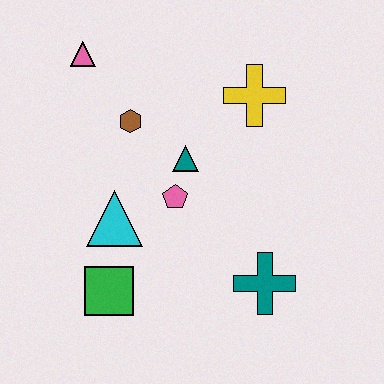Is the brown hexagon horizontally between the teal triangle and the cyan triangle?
Yes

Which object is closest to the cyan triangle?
The pink pentagon is closest to the cyan triangle.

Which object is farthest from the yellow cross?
The green square is farthest from the yellow cross.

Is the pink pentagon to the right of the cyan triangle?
Yes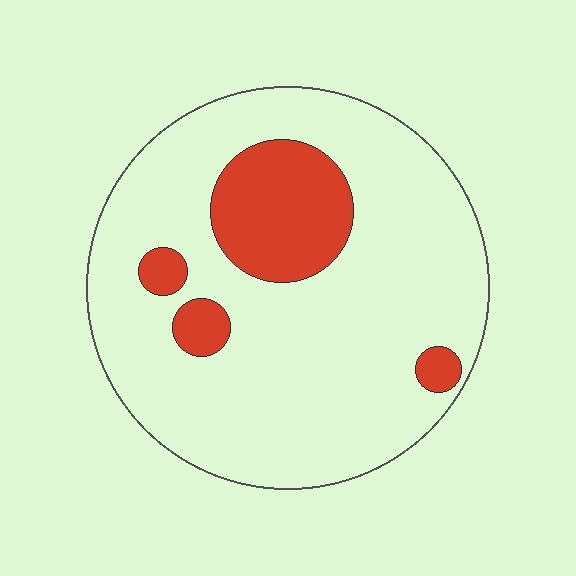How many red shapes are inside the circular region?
4.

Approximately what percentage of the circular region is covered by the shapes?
Approximately 20%.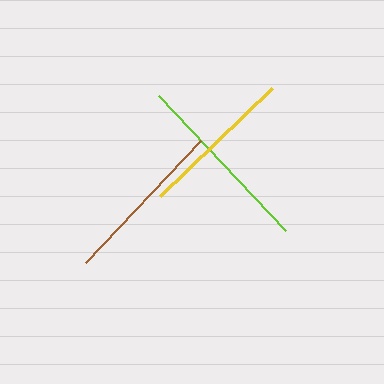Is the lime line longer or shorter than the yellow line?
The lime line is longer than the yellow line.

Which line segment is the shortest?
The yellow line is the shortest at approximately 156 pixels.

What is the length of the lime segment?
The lime segment is approximately 186 pixels long.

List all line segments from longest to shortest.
From longest to shortest: lime, brown, yellow.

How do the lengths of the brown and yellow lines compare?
The brown and yellow lines are approximately the same length.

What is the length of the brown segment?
The brown segment is approximately 168 pixels long.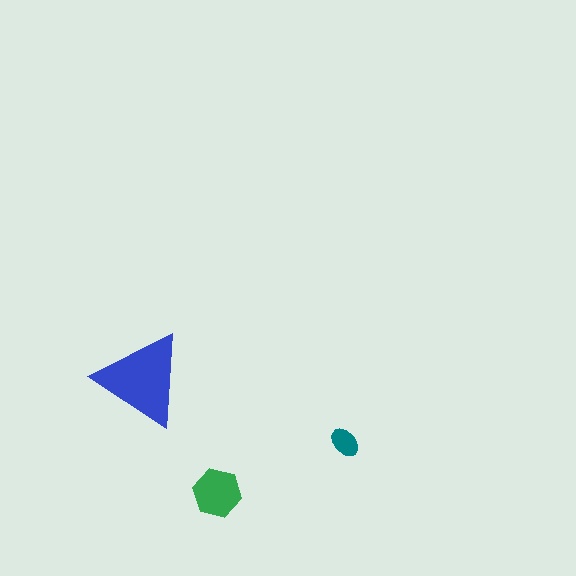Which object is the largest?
The blue triangle.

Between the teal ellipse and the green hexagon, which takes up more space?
The green hexagon.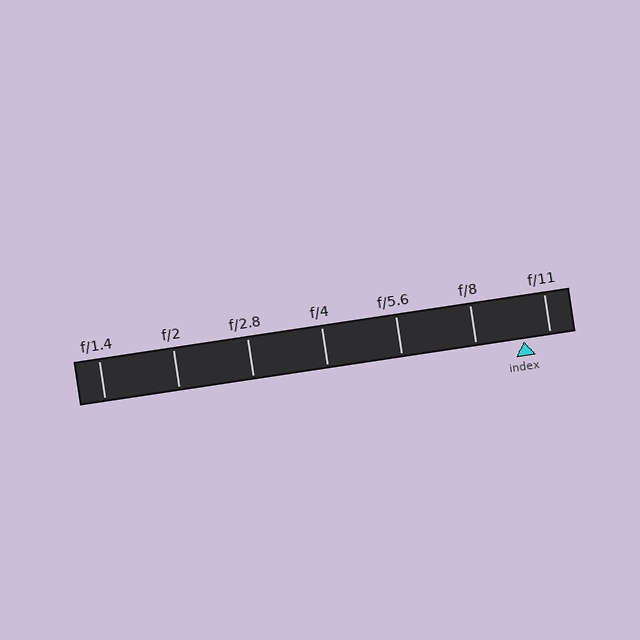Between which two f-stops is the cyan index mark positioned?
The index mark is between f/8 and f/11.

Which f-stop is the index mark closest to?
The index mark is closest to f/11.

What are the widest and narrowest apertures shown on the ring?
The widest aperture shown is f/1.4 and the narrowest is f/11.